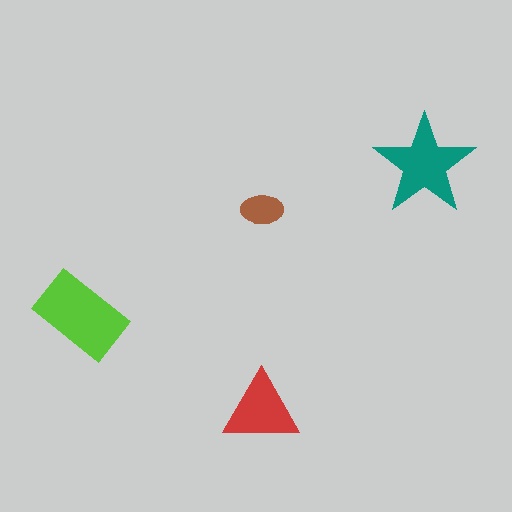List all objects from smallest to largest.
The brown ellipse, the red triangle, the teal star, the lime rectangle.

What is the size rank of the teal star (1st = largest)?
2nd.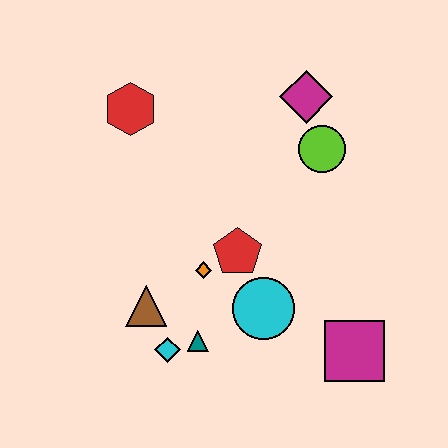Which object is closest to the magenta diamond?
The lime circle is closest to the magenta diamond.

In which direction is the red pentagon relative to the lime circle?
The red pentagon is below the lime circle.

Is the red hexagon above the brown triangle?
Yes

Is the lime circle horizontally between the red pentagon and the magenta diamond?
No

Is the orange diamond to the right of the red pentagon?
No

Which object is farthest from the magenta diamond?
The cyan diamond is farthest from the magenta diamond.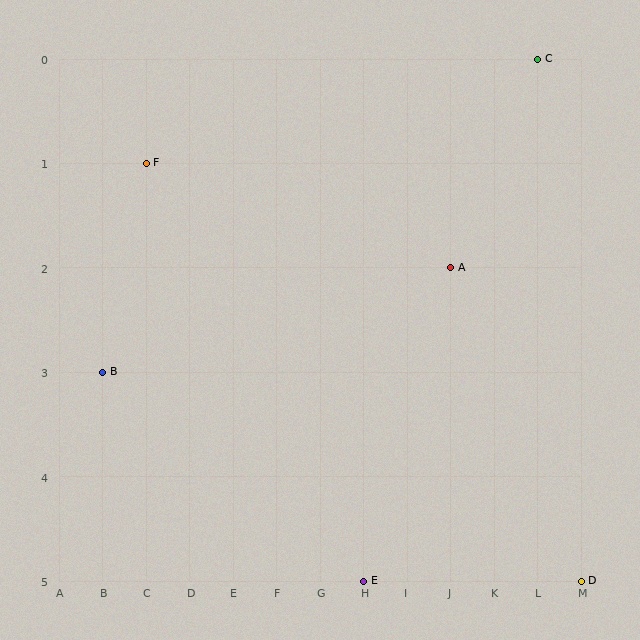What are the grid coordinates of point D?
Point D is at grid coordinates (M, 5).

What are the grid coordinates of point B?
Point B is at grid coordinates (B, 3).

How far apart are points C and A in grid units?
Points C and A are 2 columns and 2 rows apart (about 2.8 grid units diagonally).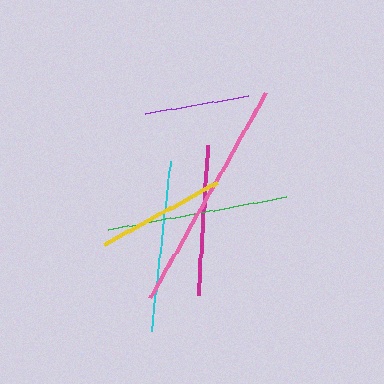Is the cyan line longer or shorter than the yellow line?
The cyan line is longer than the yellow line.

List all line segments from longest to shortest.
From longest to shortest: pink, green, cyan, magenta, yellow, purple.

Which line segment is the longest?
The pink line is the longest at approximately 236 pixels.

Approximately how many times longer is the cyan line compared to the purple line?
The cyan line is approximately 1.6 times the length of the purple line.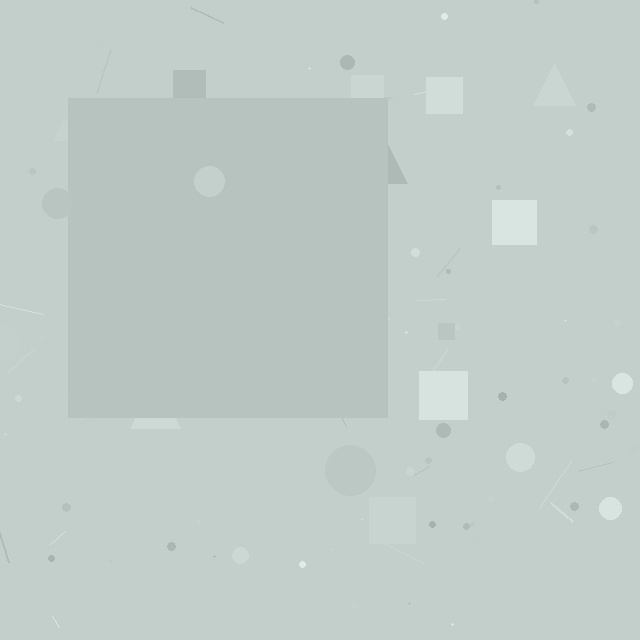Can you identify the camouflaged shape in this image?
The camouflaged shape is a square.